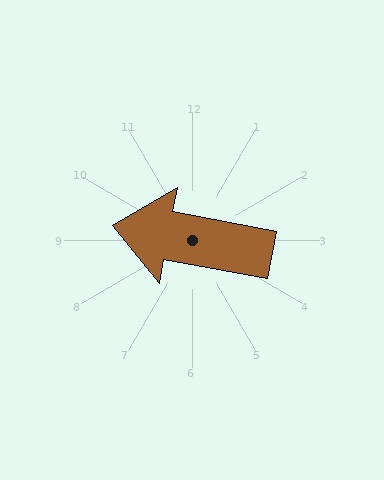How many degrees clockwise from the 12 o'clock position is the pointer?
Approximately 281 degrees.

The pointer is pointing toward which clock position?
Roughly 9 o'clock.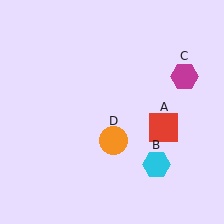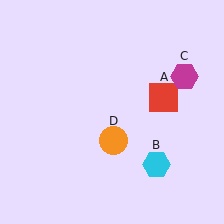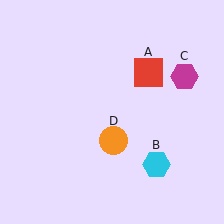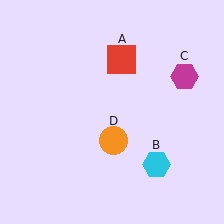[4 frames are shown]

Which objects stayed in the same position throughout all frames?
Cyan hexagon (object B) and magenta hexagon (object C) and orange circle (object D) remained stationary.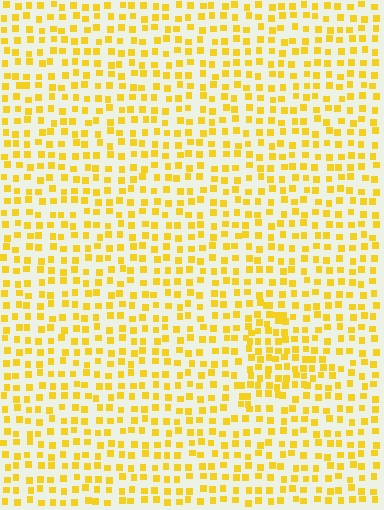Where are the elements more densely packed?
The elements are more densely packed inside the triangle boundary.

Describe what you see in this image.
The image contains small yellow elements arranged at two different densities. A triangle-shaped region is visible where the elements are more densely packed than the surrounding area.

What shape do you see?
I see a triangle.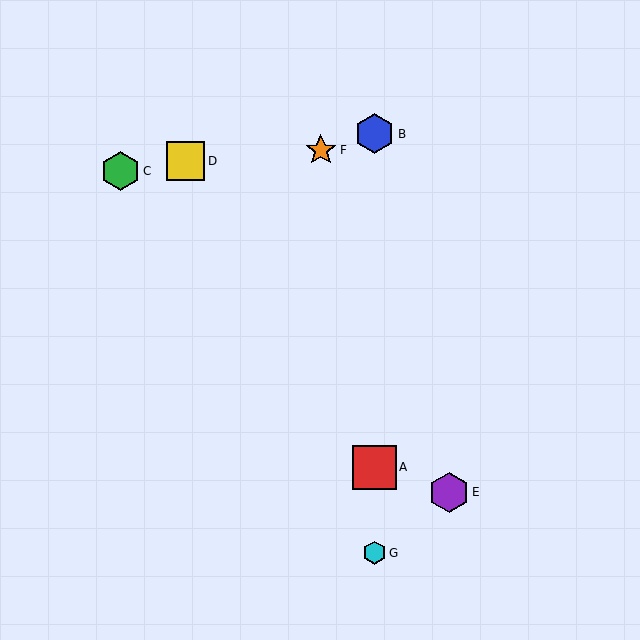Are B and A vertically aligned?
Yes, both are at x≈375.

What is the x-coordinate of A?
Object A is at x≈374.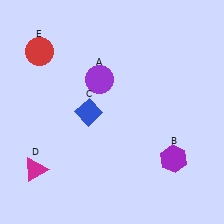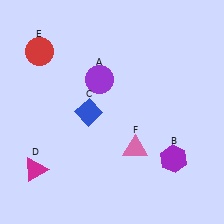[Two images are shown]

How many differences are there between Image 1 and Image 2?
There is 1 difference between the two images.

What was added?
A pink triangle (F) was added in Image 2.